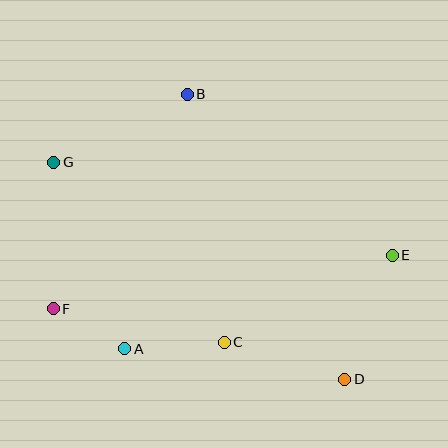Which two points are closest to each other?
Points A and F are closest to each other.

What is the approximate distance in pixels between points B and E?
The distance between B and E is approximately 260 pixels.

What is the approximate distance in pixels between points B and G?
The distance between B and G is approximately 150 pixels.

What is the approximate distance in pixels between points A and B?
The distance between A and B is approximately 262 pixels.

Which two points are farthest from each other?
Points D and G are farthest from each other.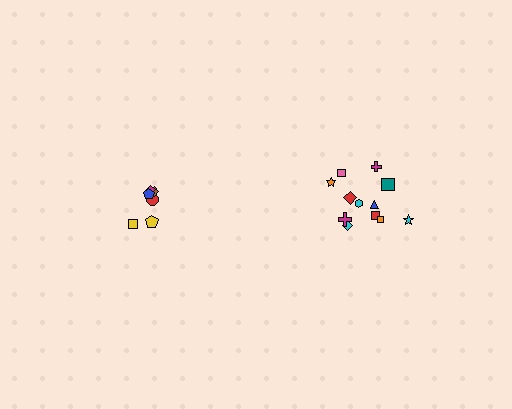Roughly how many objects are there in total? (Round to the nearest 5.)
Roughly 20 objects in total.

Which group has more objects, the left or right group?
The right group.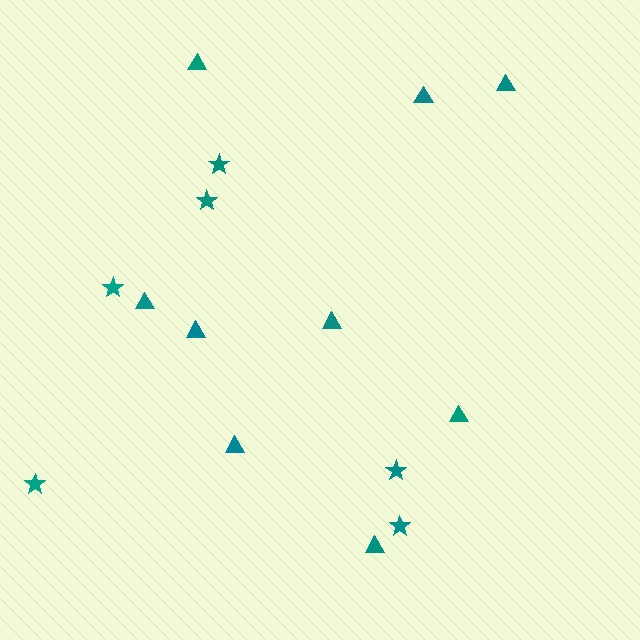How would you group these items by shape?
There are 2 groups: one group of stars (6) and one group of triangles (9).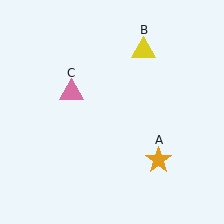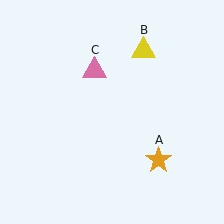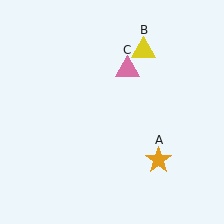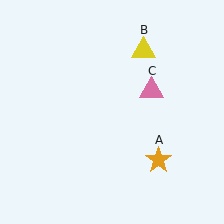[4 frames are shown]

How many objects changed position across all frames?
1 object changed position: pink triangle (object C).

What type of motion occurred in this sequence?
The pink triangle (object C) rotated clockwise around the center of the scene.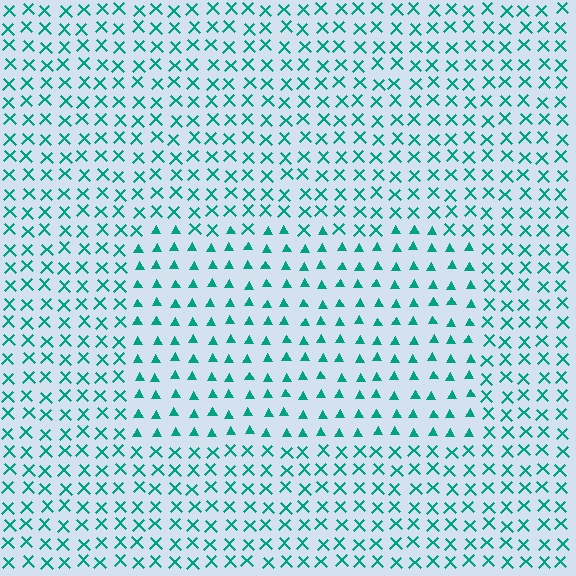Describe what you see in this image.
The image is filled with small teal elements arranged in a uniform grid. A rectangle-shaped region contains triangles, while the surrounding area contains X marks. The boundary is defined purely by the change in element shape.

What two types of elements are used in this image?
The image uses triangles inside the rectangle region and X marks outside it.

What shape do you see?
I see a rectangle.